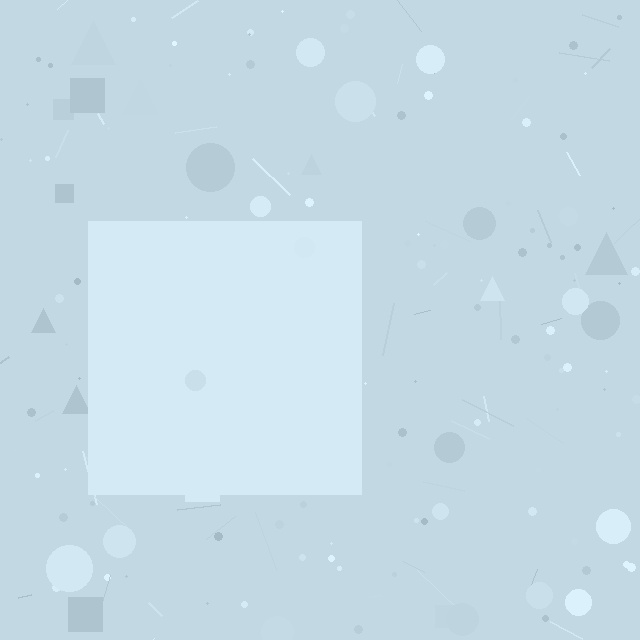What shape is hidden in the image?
A square is hidden in the image.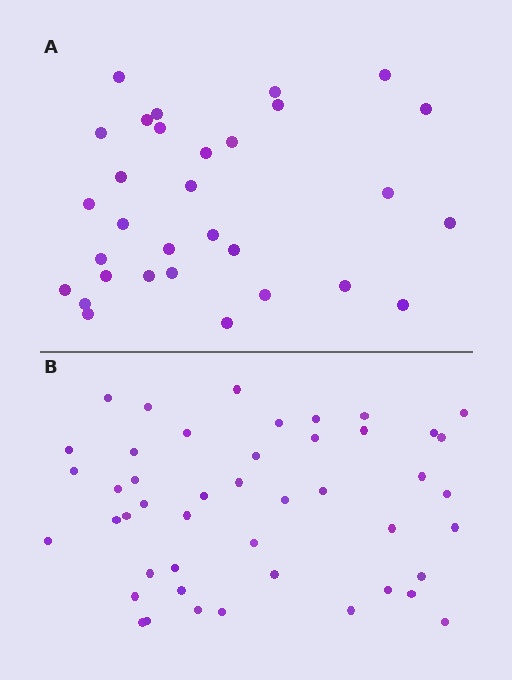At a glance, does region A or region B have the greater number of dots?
Region B (the bottom region) has more dots.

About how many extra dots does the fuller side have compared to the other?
Region B has approximately 15 more dots than region A.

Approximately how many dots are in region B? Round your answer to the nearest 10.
About 50 dots. (The exact count is 46, which rounds to 50.)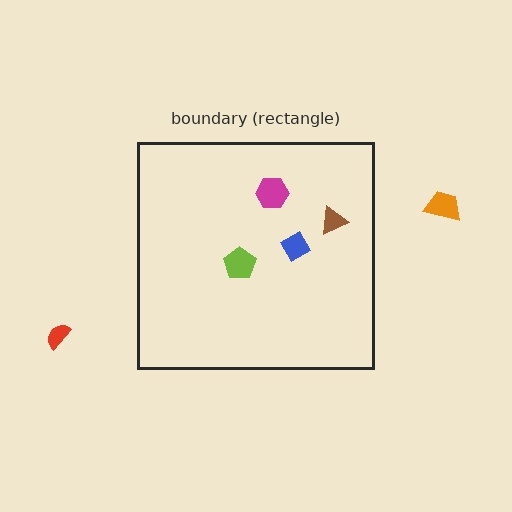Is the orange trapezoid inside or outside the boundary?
Outside.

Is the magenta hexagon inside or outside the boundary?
Inside.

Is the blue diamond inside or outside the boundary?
Inside.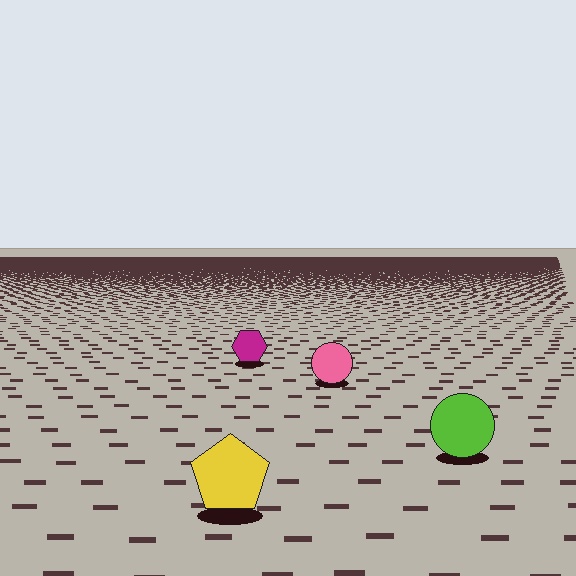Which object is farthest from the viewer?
The magenta hexagon is farthest from the viewer. It appears smaller and the ground texture around it is denser.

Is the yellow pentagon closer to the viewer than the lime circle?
Yes. The yellow pentagon is closer — you can tell from the texture gradient: the ground texture is coarser near it.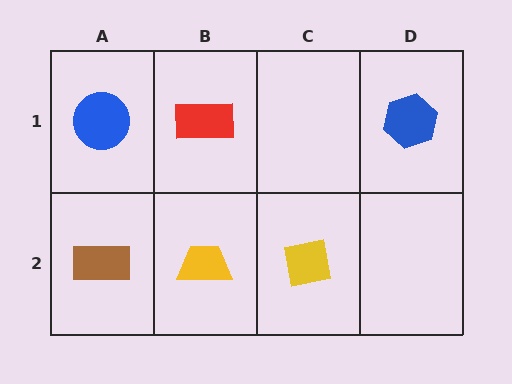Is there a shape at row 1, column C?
No, that cell is empty.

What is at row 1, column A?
A blue circle.